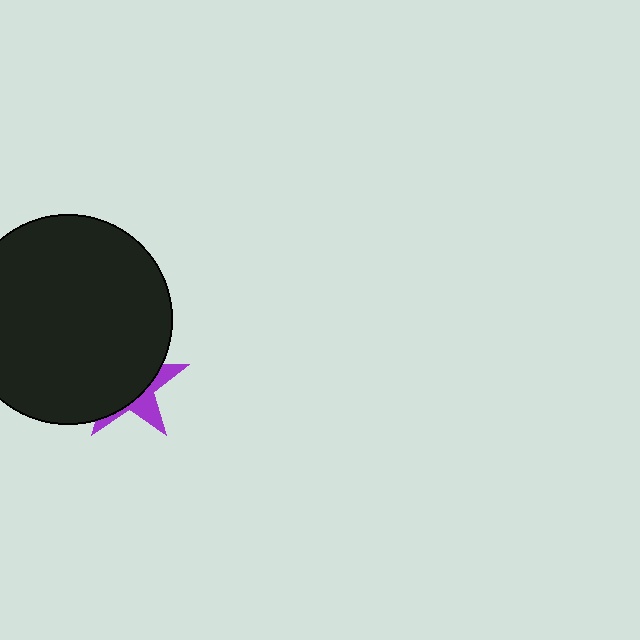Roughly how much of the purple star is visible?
A small part of it is visible (roughly 31%).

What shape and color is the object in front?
The object in front is a black circle.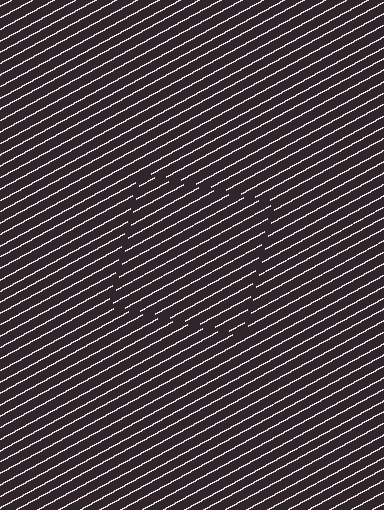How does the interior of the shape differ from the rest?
The interior of the shape contains the same grating, shifted by half a period — the contour is defined by the phase discontinuity where line-ends from the inner and outer gratings abut.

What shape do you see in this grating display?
An illusory square. The interior of the shape contains the same grating, shifted by half a period — the contour is defined by the phase discontinuity where line-ends from the inner and outer gratings abut.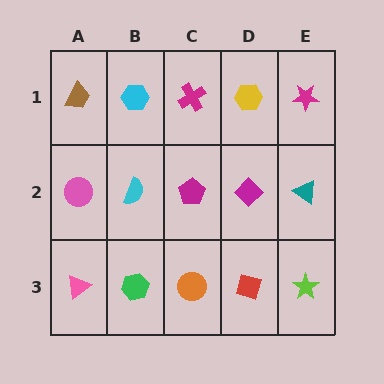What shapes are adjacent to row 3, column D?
A magenta diamond (row 2, column D), an orange circle (row 3, column C), a lime star (row 3, column E).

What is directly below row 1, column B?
A cyan semicircle.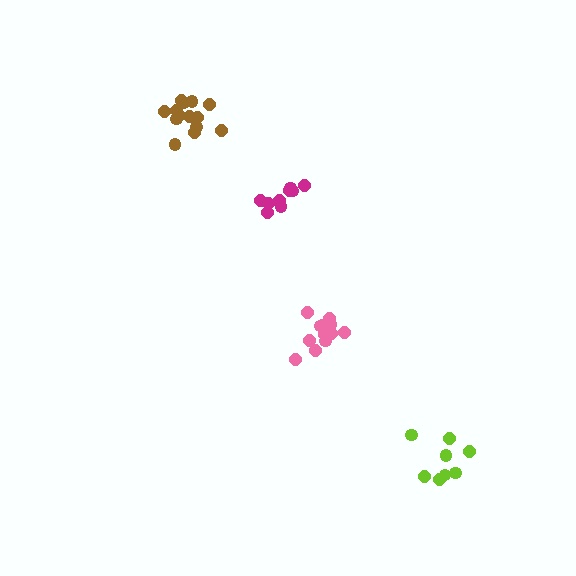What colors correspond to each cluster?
The clusters are colored: pink, lime, brown, magenta.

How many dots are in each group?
Group 1: 12 dots, Group 2: 8 dots, Group 3: 14 dots, Group 4: 9 dots (43 total).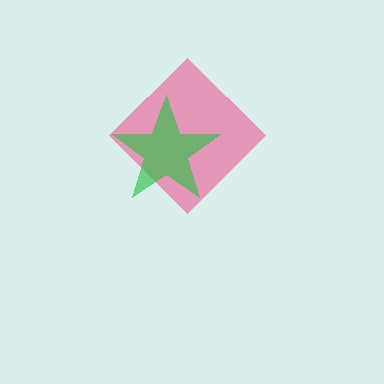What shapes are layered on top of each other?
The layered shapes are: a pink diamond, a green star.